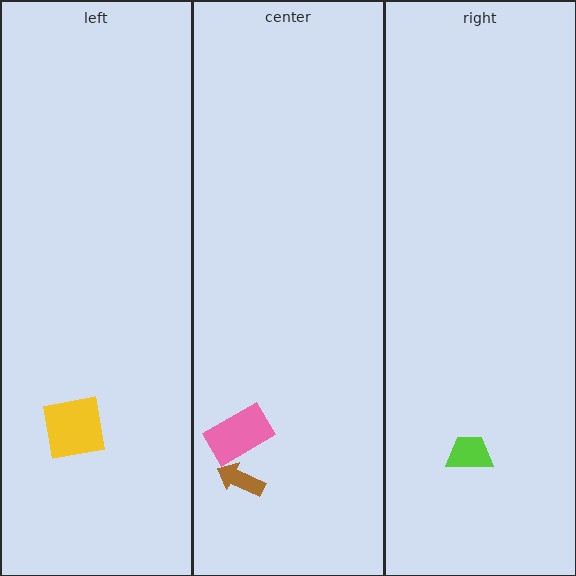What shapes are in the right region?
The lime trapezoid.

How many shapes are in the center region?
2.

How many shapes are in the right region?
1.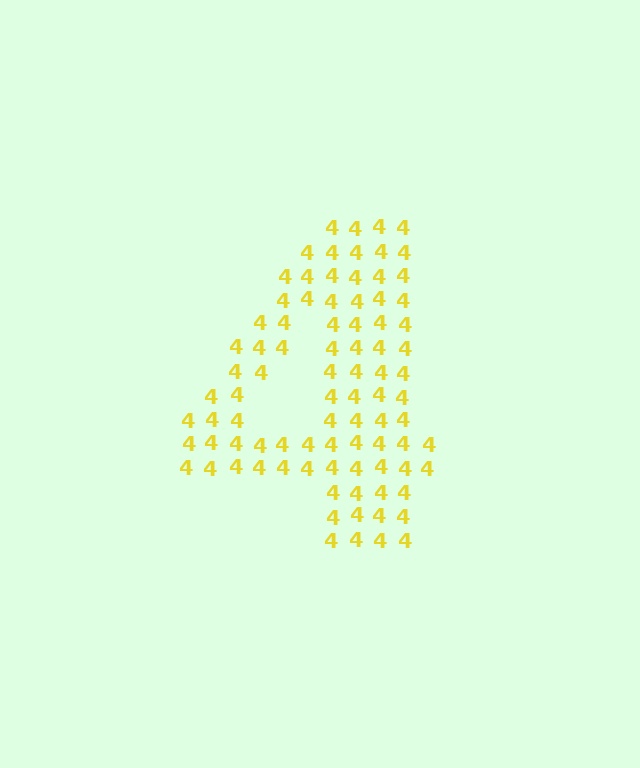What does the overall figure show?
The overall figure shows the digit 4.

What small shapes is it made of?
It is made of small digit 4's.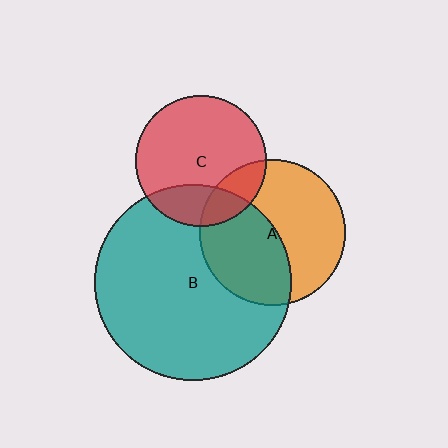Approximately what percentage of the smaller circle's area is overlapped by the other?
Approximately 45%.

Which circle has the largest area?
Circle B (teal).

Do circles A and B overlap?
Yes.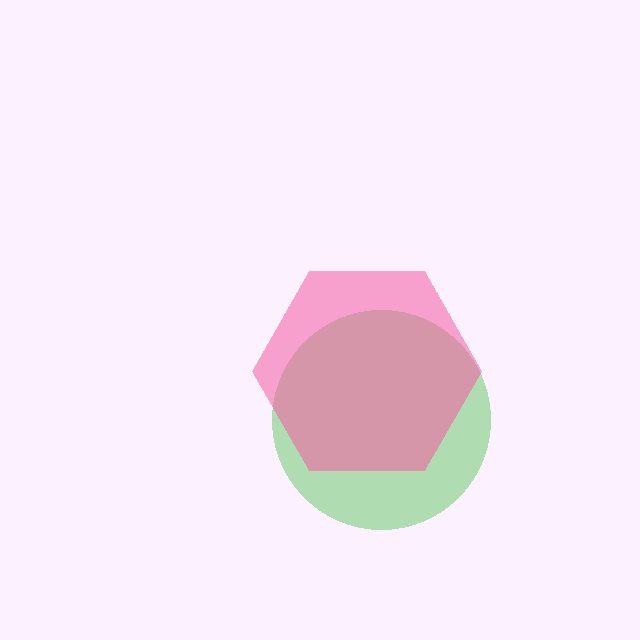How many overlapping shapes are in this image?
There are 2 overlapping shapes in the image.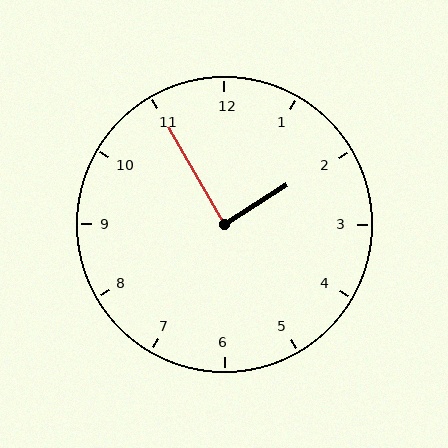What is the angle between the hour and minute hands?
Approximately 88 degrees.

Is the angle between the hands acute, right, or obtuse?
It is right.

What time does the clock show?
1:55.